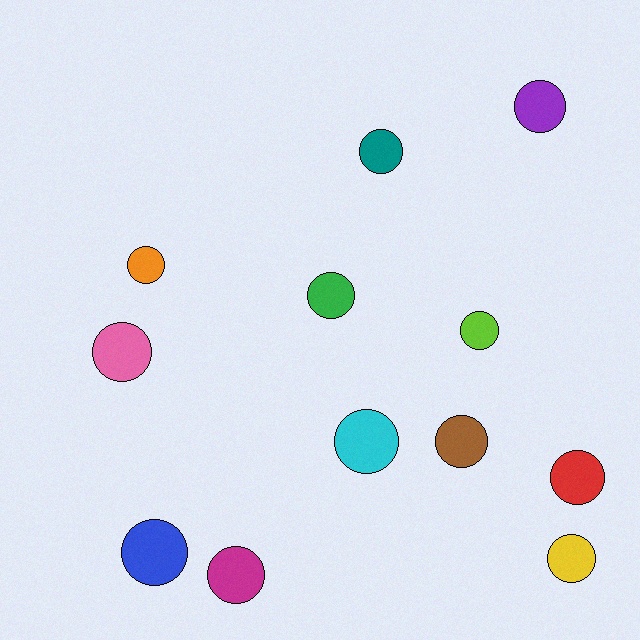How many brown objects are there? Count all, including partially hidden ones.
There is 1 brown object.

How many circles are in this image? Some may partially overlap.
There are 12 circles.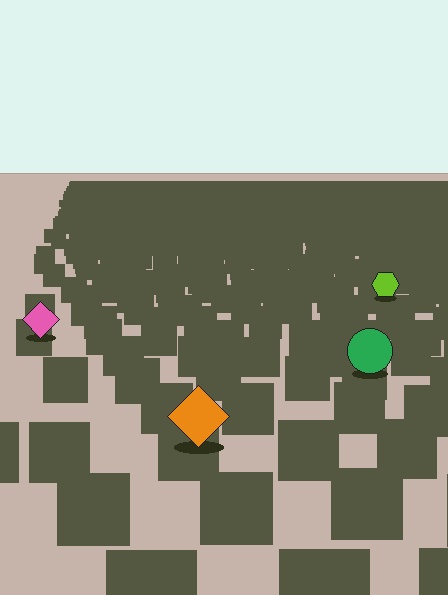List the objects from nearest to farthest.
From nearest to farthest: the orange diamond, the green circle, the pink diamond, the lime hexagon.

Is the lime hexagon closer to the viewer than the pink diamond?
No. The pink diamond is closer — you can tell from the texture gradient: the ground texture is coarser near it.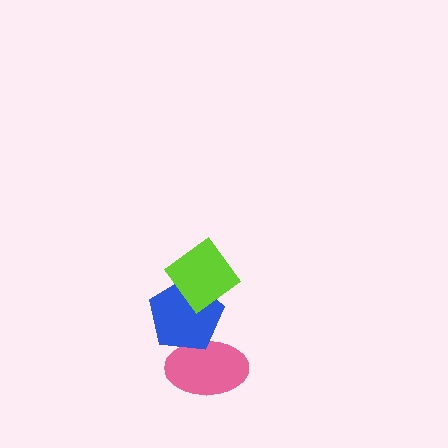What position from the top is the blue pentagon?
The blue pentagon is 2nd from the top.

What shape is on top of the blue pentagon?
The lime diamond is on top of the blue pentagon.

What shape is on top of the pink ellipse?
The blue pentagon is on top of the pink ellipse.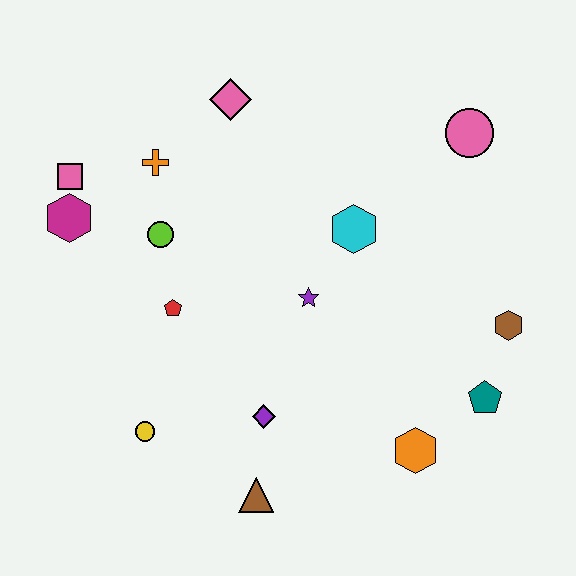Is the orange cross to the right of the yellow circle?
Yes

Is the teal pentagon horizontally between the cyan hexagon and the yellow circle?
No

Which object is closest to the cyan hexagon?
The purple star is closest to the cyan hexagon.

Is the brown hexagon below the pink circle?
Yes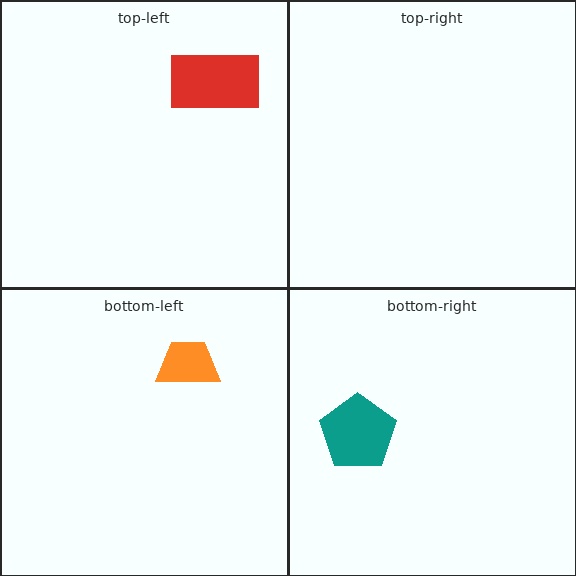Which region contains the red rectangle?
The top-left region.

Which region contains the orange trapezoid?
The bottom-left region.